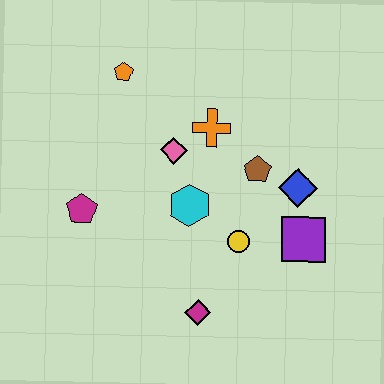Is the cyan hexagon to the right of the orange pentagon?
Yes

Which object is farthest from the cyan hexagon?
The orange pentagon is farthest from the cyan hexagon.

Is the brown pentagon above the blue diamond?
Yes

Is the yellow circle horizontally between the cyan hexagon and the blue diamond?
Yes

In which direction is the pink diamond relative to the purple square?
The pink diamond is to the left of the purple square.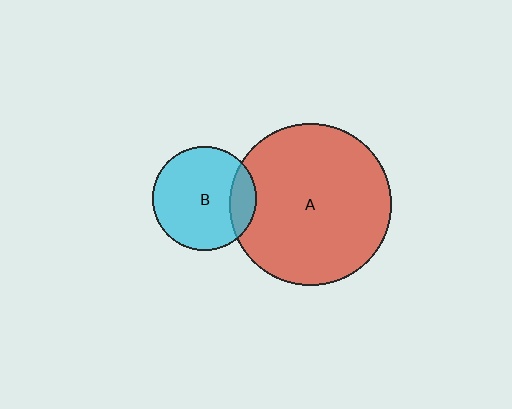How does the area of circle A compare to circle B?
Approximately 2.4 times.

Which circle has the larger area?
Circle A (red).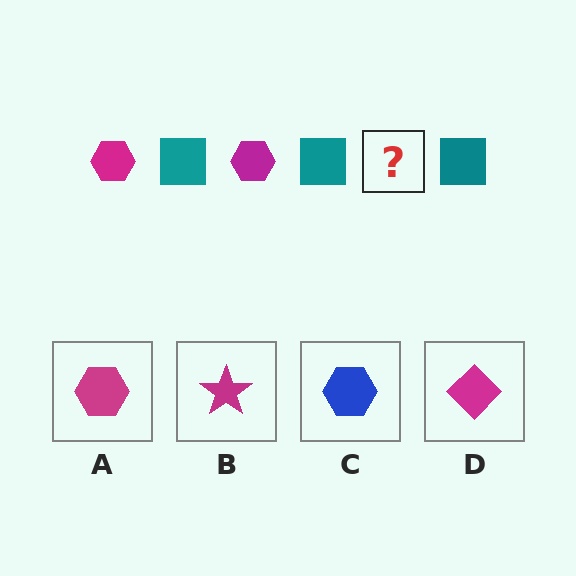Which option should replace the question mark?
Option A.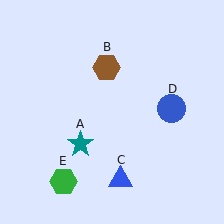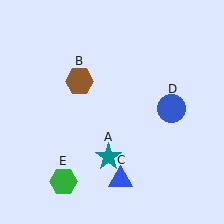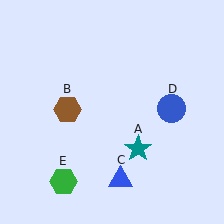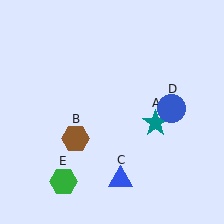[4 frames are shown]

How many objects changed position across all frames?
2 objects changed position: teal star (object A), brown hexagon (object B).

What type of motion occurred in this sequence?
The teal star (object A), brown hexagon (object B) rotated counterclockwise around the center of the scene.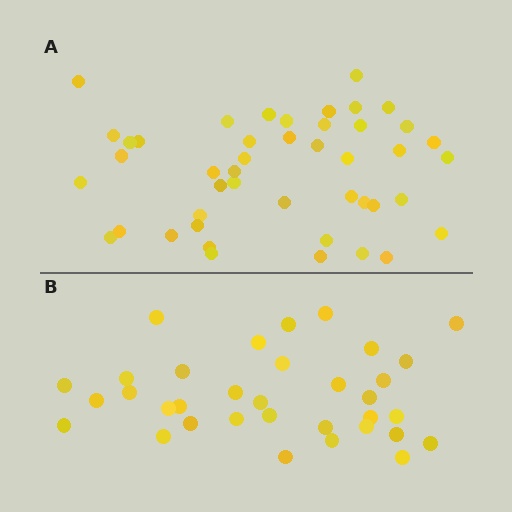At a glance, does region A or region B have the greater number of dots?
Region A (the top region) has more dots.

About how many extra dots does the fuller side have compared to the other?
Region A has roughly 12 or so more dots than region B.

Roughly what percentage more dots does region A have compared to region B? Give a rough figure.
About 30% more.